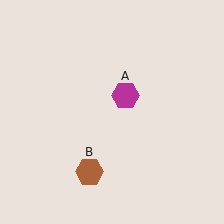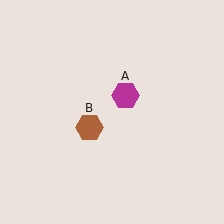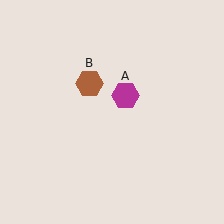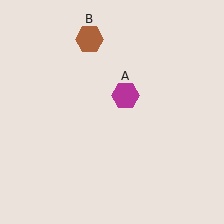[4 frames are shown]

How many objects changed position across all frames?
1 object changed position: brown hexagon (object B).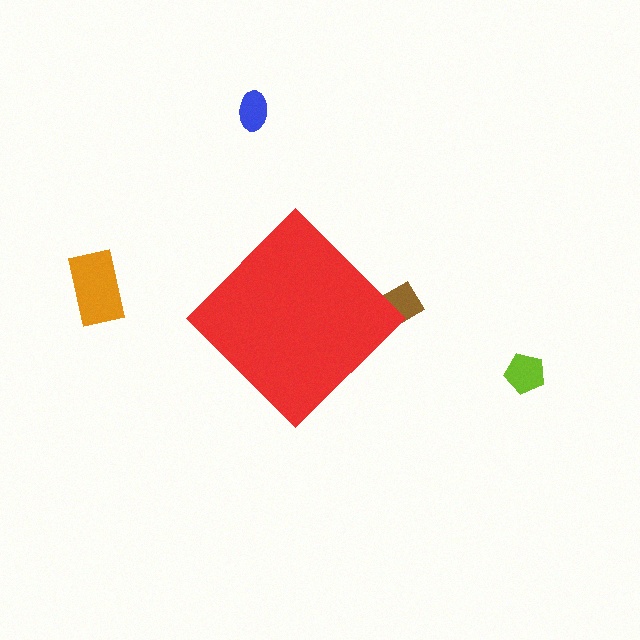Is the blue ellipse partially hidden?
No, the blue ellipse is fully visible.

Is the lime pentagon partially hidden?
No, the lime pentagon is fully visible.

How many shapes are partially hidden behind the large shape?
1 shape is partially hidden.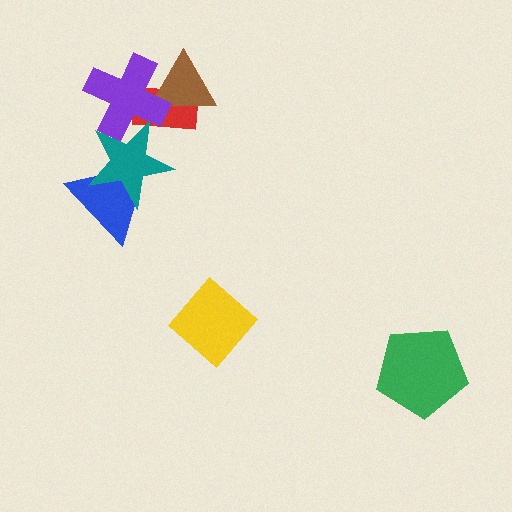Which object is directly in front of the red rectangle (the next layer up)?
The brown triangle is directly in front of the red rectangle.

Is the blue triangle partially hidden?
Yes, it is partially covered by another shape.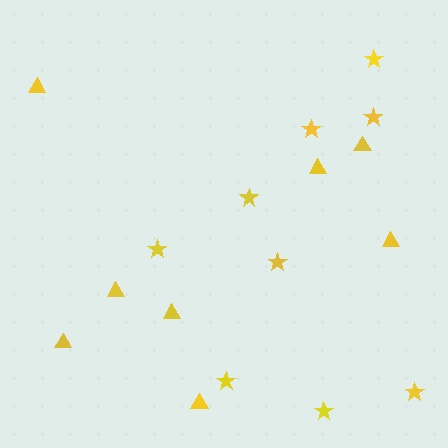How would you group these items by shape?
There are 2 groups: one group of triangles (8) and one group of stars (9).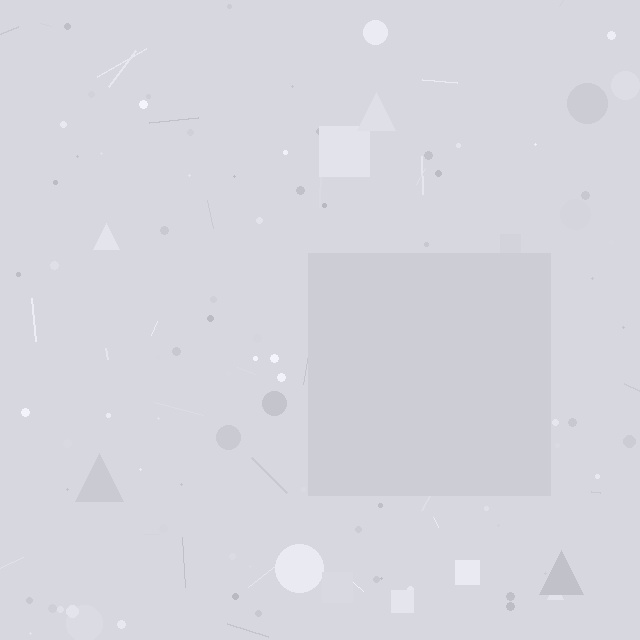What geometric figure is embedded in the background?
A square is embedded in the background.